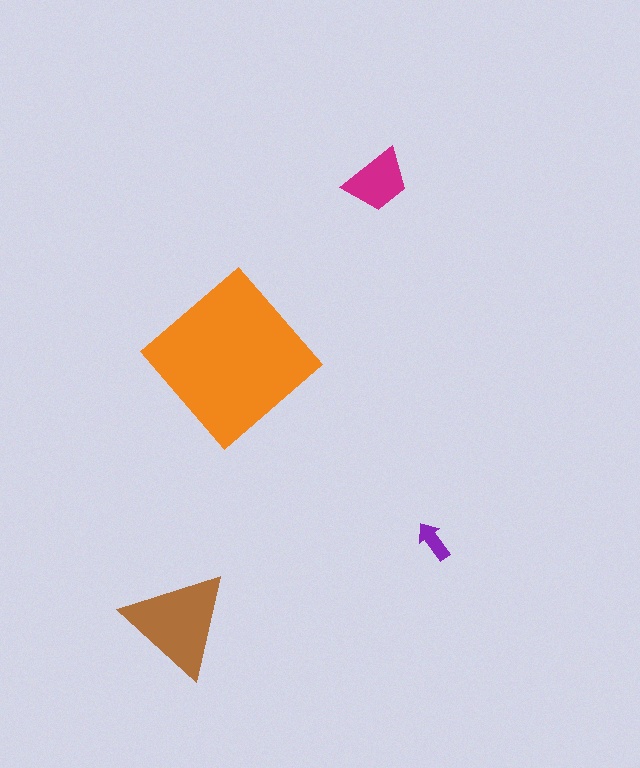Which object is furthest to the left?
The brown triangle is leftmost.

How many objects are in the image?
There are 4 objects in the image.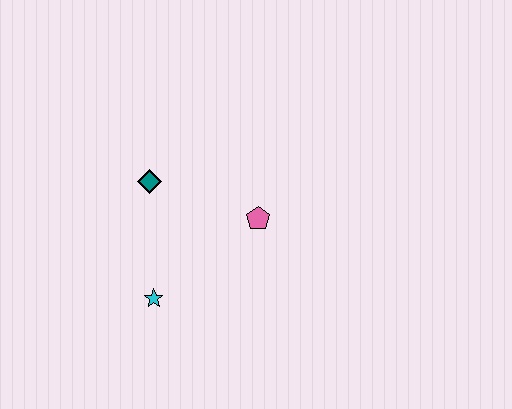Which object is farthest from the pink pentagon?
The cyan star is farthest from the pink pentagon.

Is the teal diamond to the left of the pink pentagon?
Yes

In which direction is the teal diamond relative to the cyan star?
The teal diamond is above the cyan star.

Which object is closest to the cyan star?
The teal diamond is closest to the cyan star.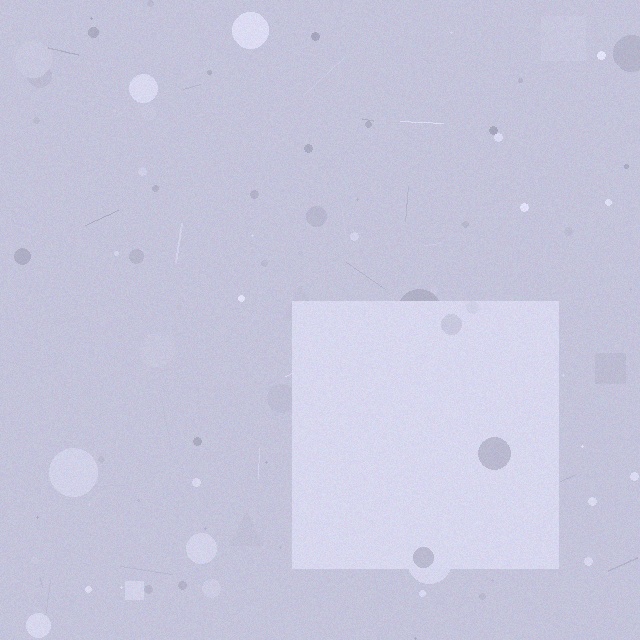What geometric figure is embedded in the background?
A square is embedded in the background.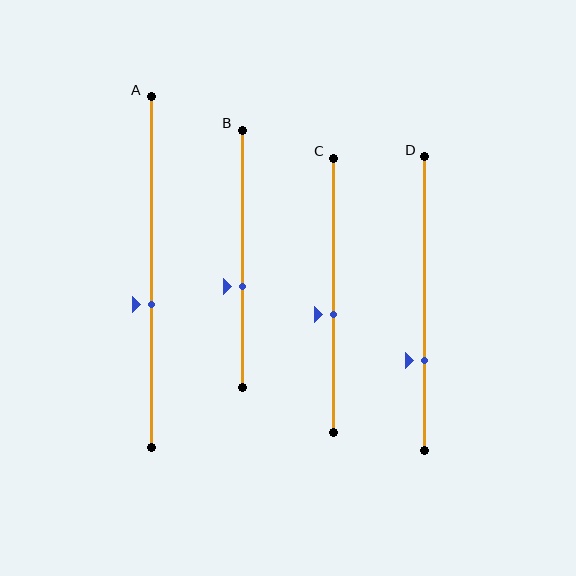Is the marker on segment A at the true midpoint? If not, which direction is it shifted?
No, the marker on segment A is shifted downward by about 9% of the segment length.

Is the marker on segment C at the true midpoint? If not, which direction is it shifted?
No, the marker on segment C is shifted downward by about 7% of the segment length.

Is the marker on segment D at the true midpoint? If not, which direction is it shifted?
No, the marker on segment D is shifted downward by about 19% of the segment length.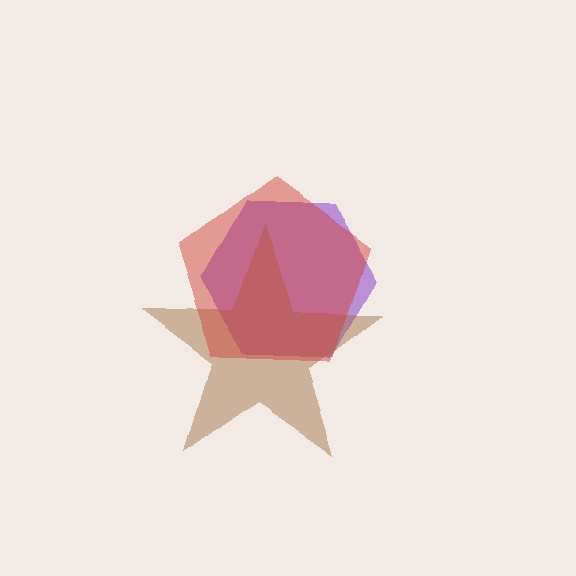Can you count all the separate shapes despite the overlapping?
Yes, there are 3 separate shapes.